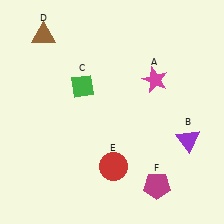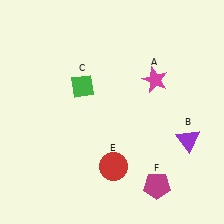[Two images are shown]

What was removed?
The brown triangle (D) was removed in Image 2.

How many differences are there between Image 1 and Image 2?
There is 1 difference between the two images.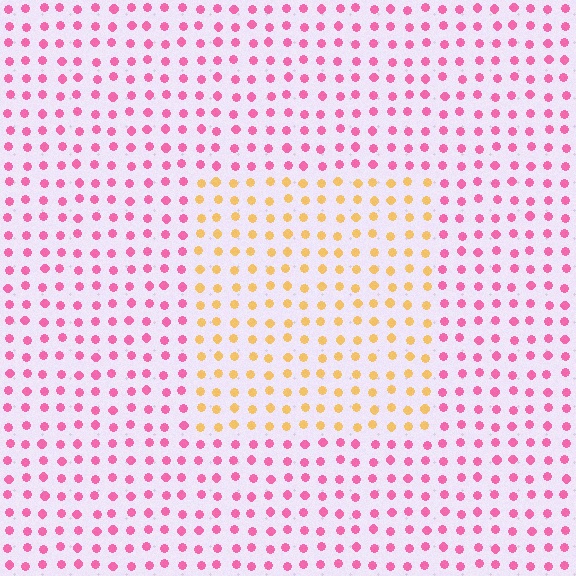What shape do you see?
I see a rectangle.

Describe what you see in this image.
The image is filled with small pink elements in a uniform arrangement. A rectangle-shaped region is visible where the elements are tinted to a slightly different hue, forming a subtle color boundary.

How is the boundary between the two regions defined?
The boundary is defined purely by a slight shift in hue (about 69 degrees). Spacing, size, and orientation are identical on both sides.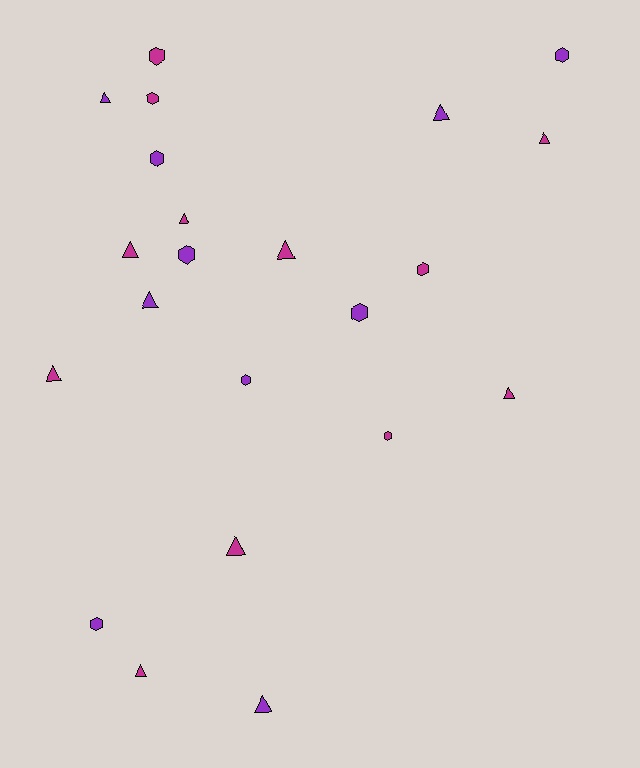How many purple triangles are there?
There are 4 purple triangles.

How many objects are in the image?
There are 22 objects.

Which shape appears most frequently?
Triangle, with 12 objects.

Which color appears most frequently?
Magenta, with 12 objects.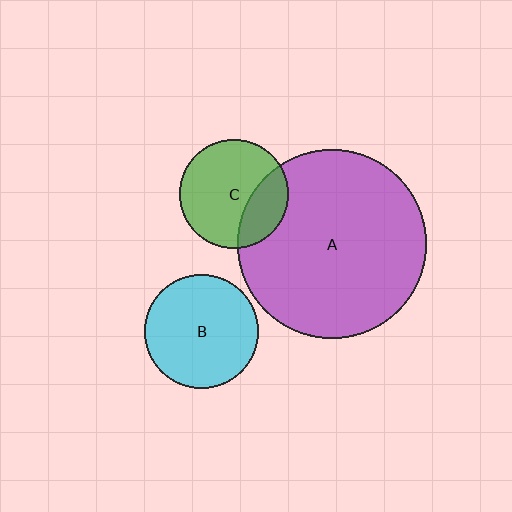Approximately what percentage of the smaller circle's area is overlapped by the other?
Approximately 25%.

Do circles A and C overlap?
Yes.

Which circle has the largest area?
Circle A (purple).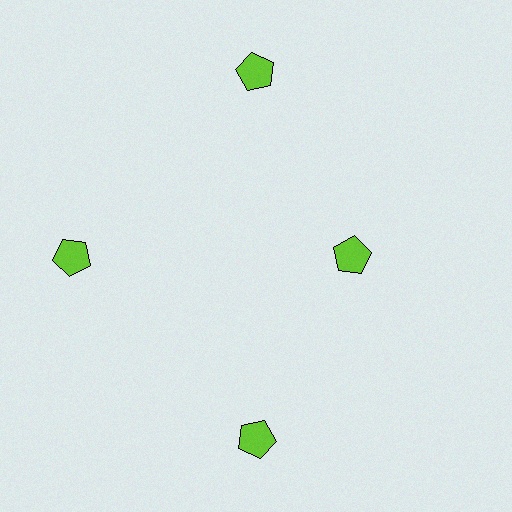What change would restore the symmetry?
The symmetry would be restored by moving it outward, back onto the ring so that all 4 pentagons sit at equal angles and equal distance from the center.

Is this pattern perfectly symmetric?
No. The 4 lime pentagons are arranged in a ring, but one element near the 3 o'clock position is pulled inward toward the center, breaking the 4-fold rotational symmetry.